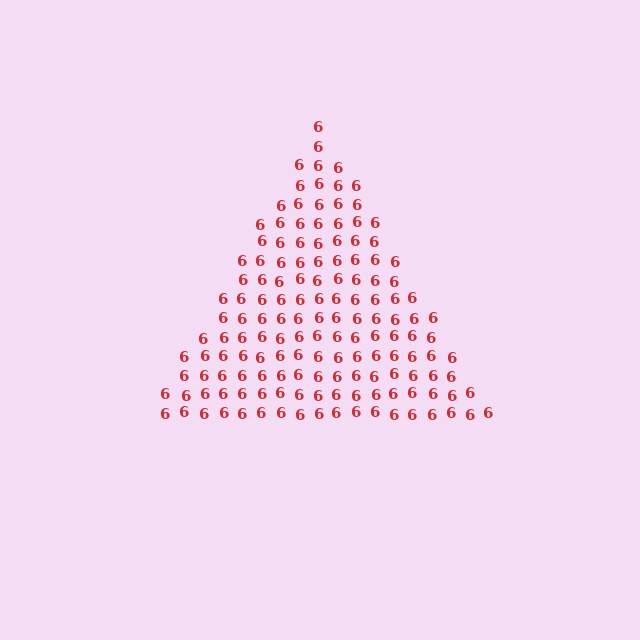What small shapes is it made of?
It is made of small digit 6's.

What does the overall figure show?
The overall figure shows a triangle.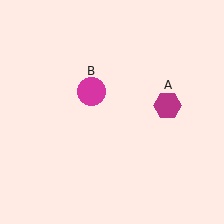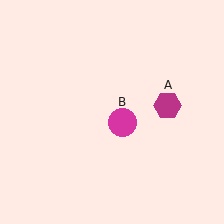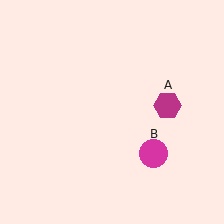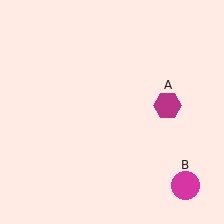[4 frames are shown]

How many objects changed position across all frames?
1 object changed position: magenta circle (object B).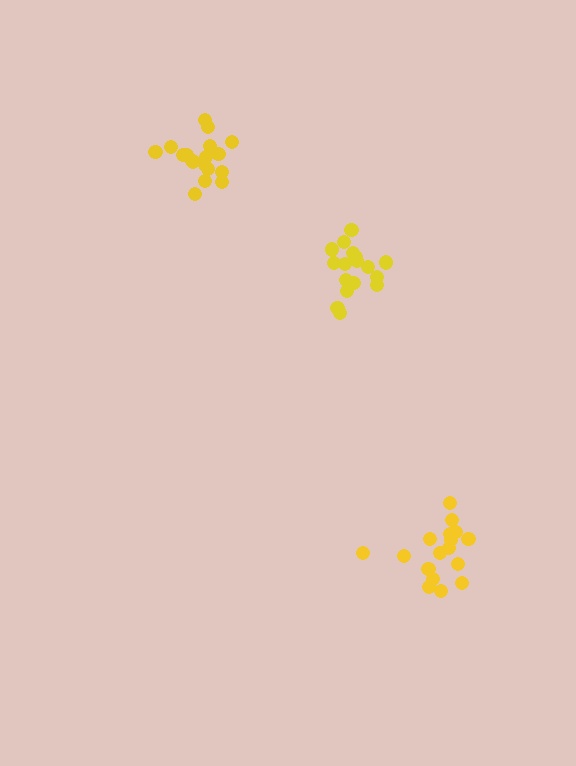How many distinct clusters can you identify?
There are 3 distinct clusters.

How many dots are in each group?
Group 1: 18 dots, Group 2: 17 dots, Group 3: 18 dots (53 total).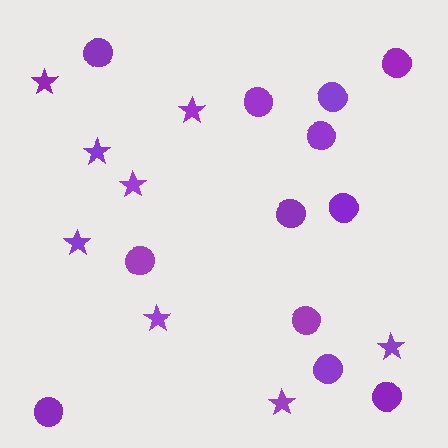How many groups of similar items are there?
There are 2 groups: one group of stars (8) and one group of circles (12).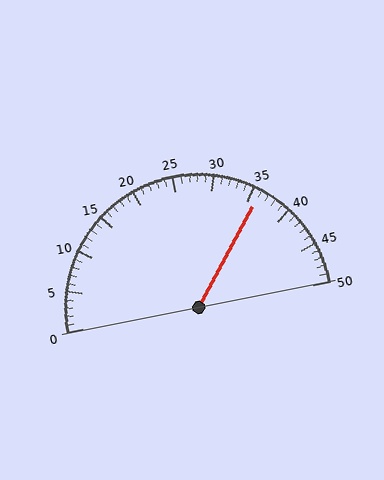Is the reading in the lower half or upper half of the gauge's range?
The reading is in the upper half of the range (0 to 50).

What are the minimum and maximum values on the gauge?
The gauge ranges from 0 to 50.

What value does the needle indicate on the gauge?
The needle indicates approximately 36.